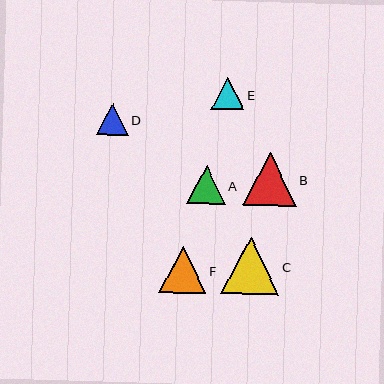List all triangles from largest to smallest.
From largest to smallest: C, B, F, A, E, D.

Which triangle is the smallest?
Triangle D is the smallest with a size of approximately 32 pixels.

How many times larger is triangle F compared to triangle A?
Triangle F is approximately 1.2 times the size of triangle A.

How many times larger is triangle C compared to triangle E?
Triangle C is approximately 1.8 times the size of triangle E.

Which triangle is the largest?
Triangle C is the largest with a size of approximately 57 pixels.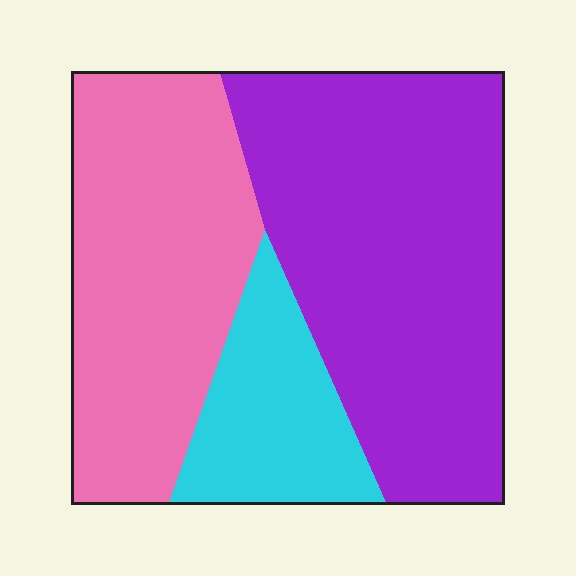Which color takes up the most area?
Purple, at roughly 50%.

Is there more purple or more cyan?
Purple.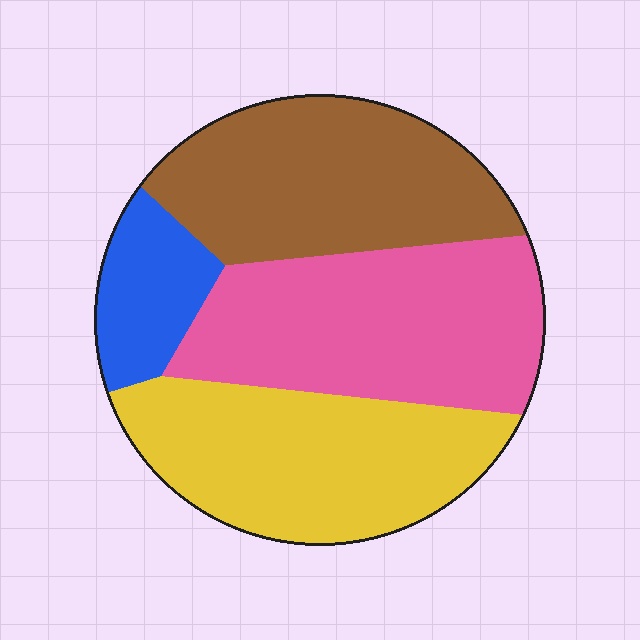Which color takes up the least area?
Blue, at roughly 10%.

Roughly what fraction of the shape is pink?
Pink takes up about one third (1/3) of the shape.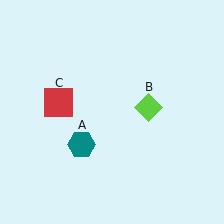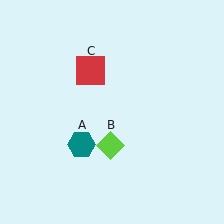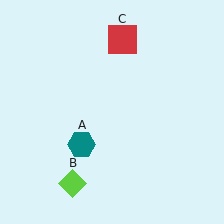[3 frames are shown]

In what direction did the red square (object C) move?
The red square (object C) moved up and to the right.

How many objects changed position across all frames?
2 objects changed position: lime diamond (object B), red square (object C).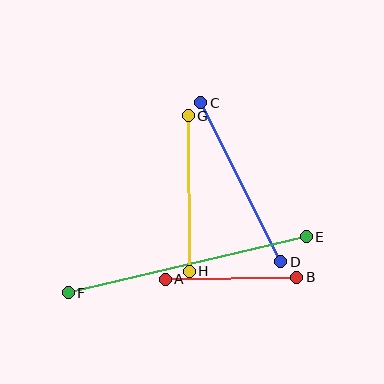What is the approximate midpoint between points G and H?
The midpoint is at approximately (189, 194) pixels.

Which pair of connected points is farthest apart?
Points E and F are farthest apart.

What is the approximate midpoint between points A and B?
The midpoint is at approximately (231, 278) pixels.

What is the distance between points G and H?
The distance is approximately 156 pixels.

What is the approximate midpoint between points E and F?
The midpoint is at approximately (187, 265) pixels.